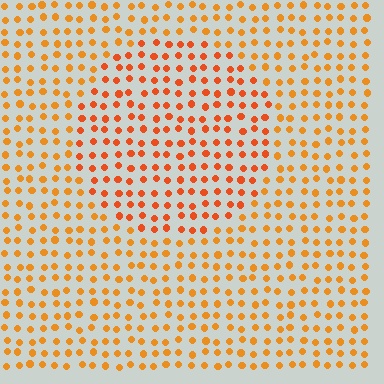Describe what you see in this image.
The image is filled with small orange elements in a uniform arrangement. A circle-shaped region is visible where the elements are tinted to a slightly different hue, forming a subtle color boundary.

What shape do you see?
I see a circle.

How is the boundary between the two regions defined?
The boundary is defined purely by a slight shift in hue (about 19 degrees). Spacing, size, and orientation are identical on both sides.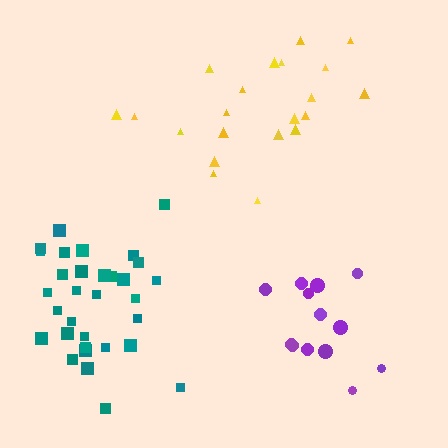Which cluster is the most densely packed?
Yellow.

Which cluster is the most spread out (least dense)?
Purple.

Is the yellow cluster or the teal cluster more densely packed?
Yellow.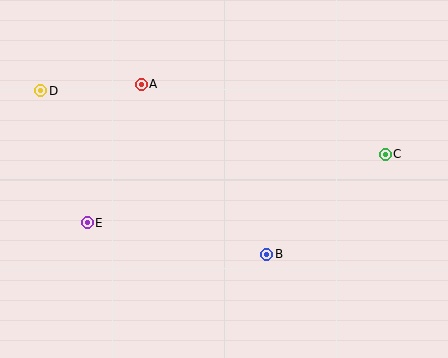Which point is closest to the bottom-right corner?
Point B is closest to the bottom-right corner.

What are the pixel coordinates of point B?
Point B is at (267, 254).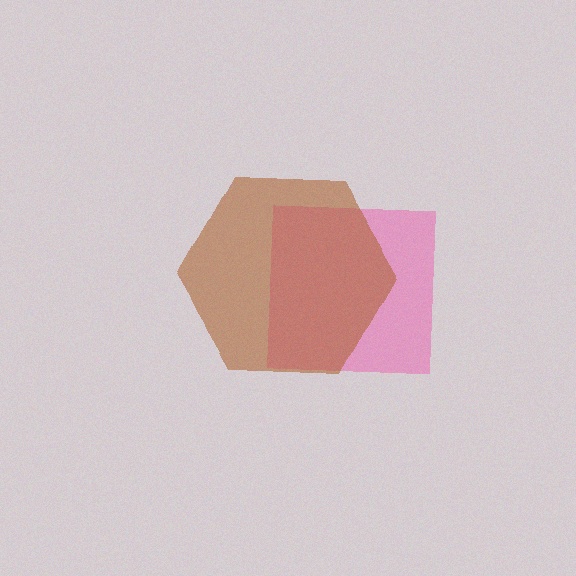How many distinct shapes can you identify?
There are 2 distinct shapes: a pink square, a brown hexagon.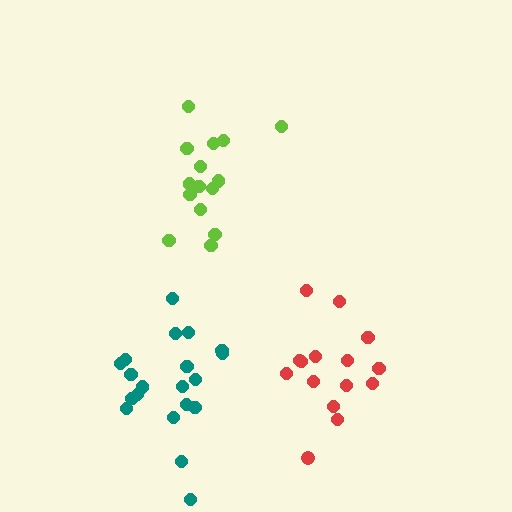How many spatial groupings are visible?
There are 3 spatial groupings.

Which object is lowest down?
The teal cluster is bottommost.